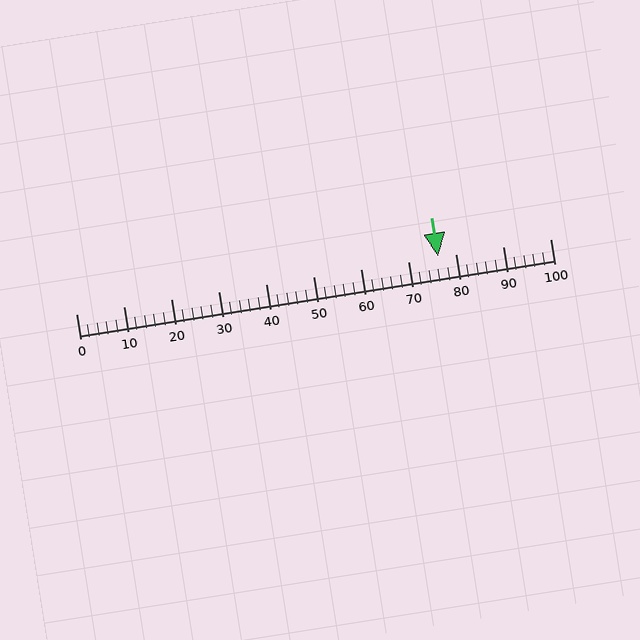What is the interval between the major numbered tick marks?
The major tick marks are spaced 10 units apart.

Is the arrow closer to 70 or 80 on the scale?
The arrow is closer to 80.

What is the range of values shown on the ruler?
The ruler shows values from 0 to 100.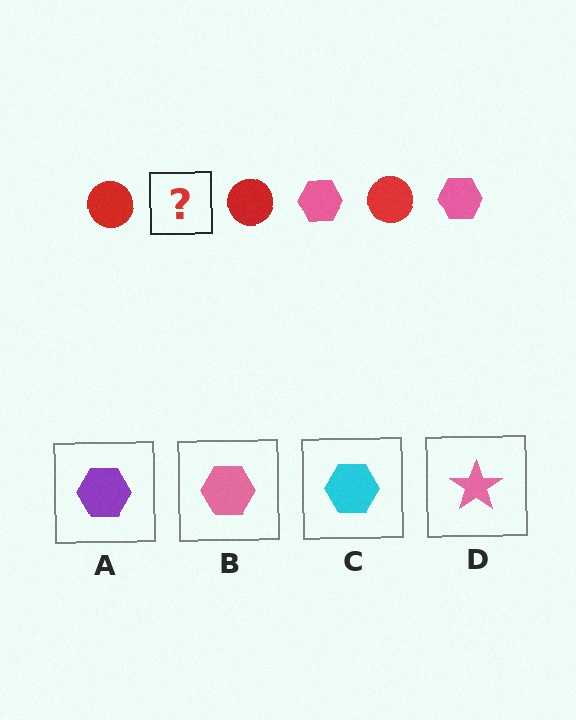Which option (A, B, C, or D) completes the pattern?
B.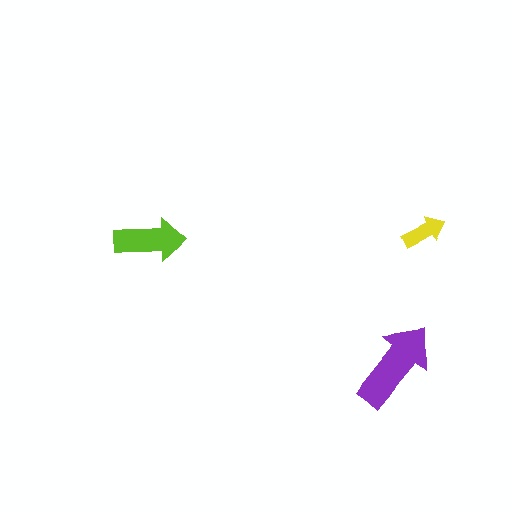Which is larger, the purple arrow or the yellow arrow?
The purple one.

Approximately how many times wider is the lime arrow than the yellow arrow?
About 1.5 times wider.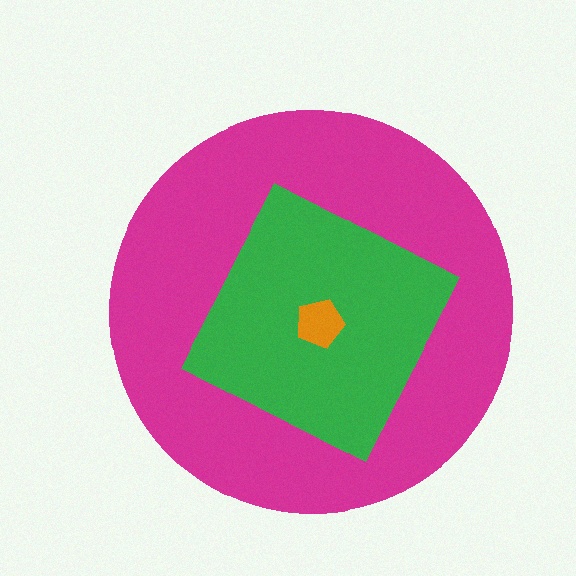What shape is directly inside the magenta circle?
The green square.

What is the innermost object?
The orange pentagon.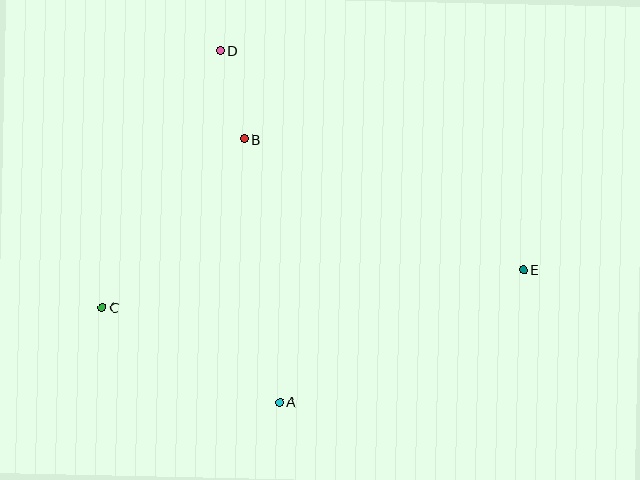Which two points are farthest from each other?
Points C and E are farthest from each other.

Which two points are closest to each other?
Points B and D are closest to each other.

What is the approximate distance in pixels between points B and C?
The distance between B and C is approximately 221 pixels.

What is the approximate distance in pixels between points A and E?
The distance between A and E is approximately 278 pixels.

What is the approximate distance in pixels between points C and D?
The distance between C and D is approximately 283 pixels.